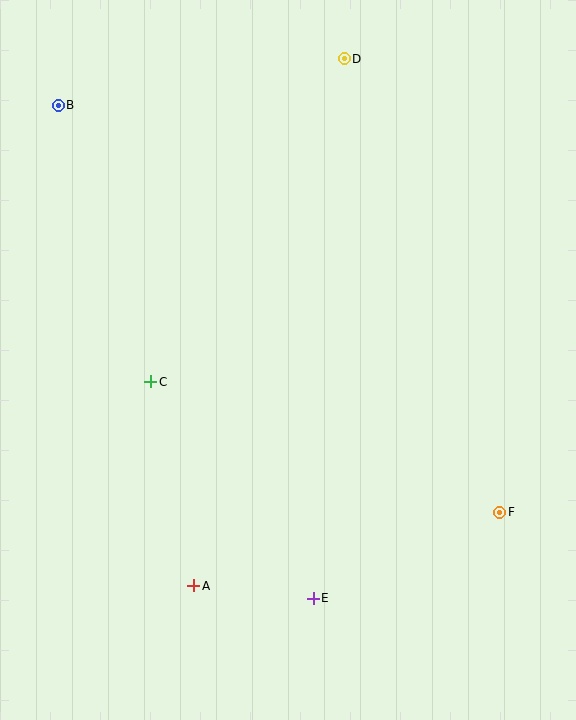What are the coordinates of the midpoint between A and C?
The midpoint between A and C is at (172, 484).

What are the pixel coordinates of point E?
Point E is at (313, 598).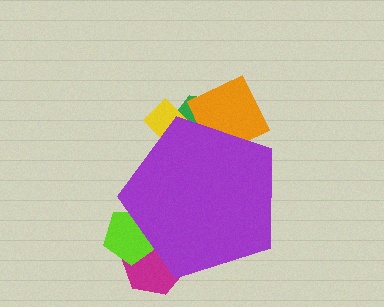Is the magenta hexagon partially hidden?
Yes, the magenta hexagon is partially hidden behind the purple pentagon.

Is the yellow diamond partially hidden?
Yes, the yellow diamond is partially hidden behind the purple pentagon.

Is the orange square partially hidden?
Yes, the orange square is partially hidden behind the purple pentagon.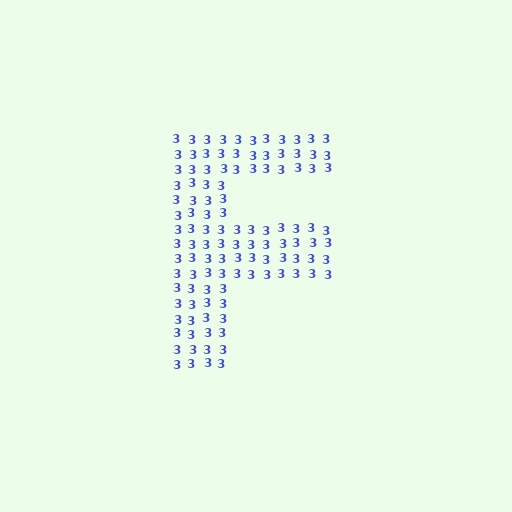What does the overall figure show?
The overall figure shows the letter F.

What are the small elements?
The small elements are digit 3's.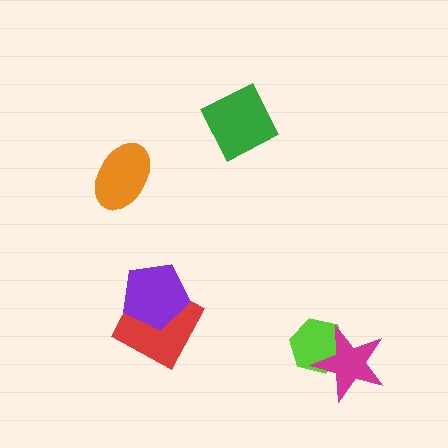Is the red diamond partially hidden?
Yes, it is partially covered by another shape.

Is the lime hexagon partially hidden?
Yes, it is partially covered by another shape.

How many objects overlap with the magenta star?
1 object overlaps with the magenta star.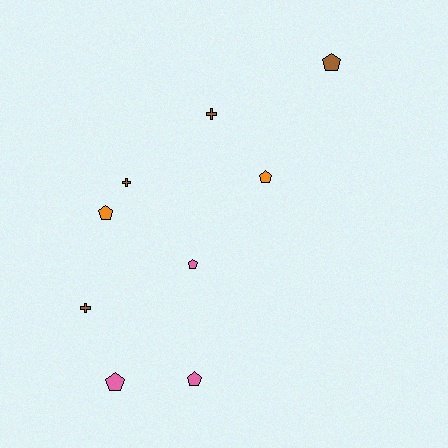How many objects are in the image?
There are 9 objects.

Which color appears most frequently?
Brown, with 4 objects.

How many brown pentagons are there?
There is 1 brown pentagon.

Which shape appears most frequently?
Pentagon, with 6 objects.